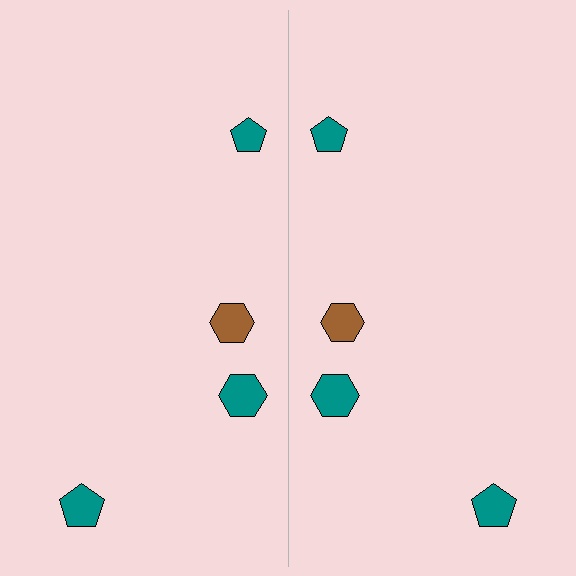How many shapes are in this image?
There are 8 shapes in this image.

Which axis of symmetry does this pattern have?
The pattern has a vertical axis of symmetry running through the center of the image.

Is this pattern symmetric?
Yes, this pattern has bilateral (reflection) symmetry.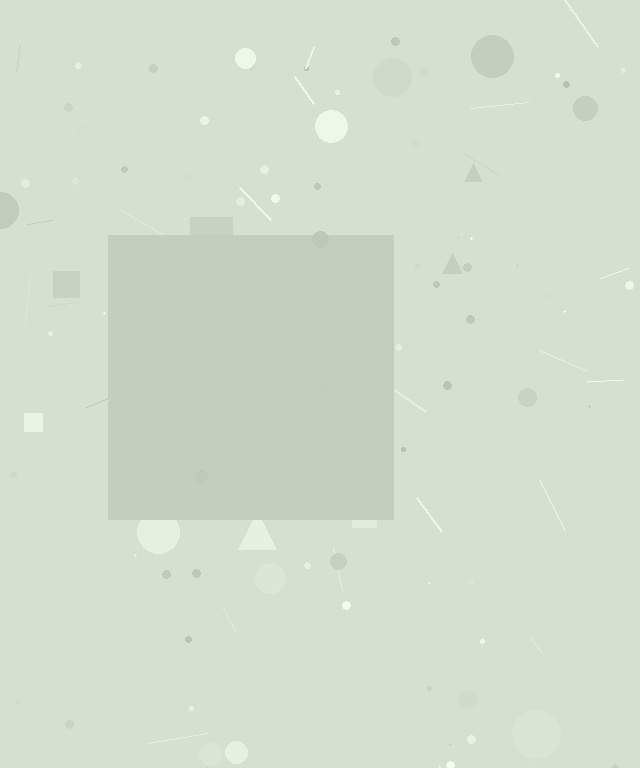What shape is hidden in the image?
A square is hidden in the image.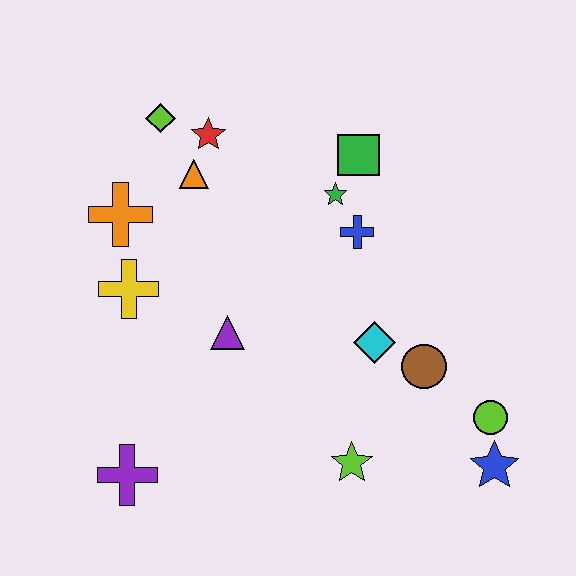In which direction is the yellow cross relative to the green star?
The yellow cross is to the left of the green star.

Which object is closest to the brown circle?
The cyan diamond is closest to the brown circle.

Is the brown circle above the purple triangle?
No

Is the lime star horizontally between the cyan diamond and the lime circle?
No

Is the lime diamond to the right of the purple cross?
Yes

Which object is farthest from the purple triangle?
The blue star is farthest from the purple triangle.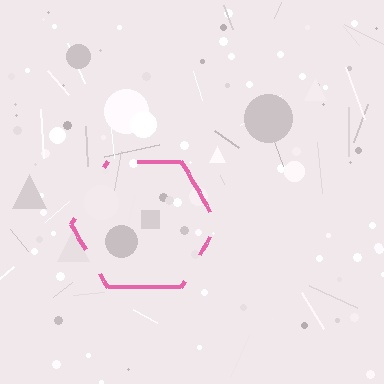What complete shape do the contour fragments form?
The contour fragments form a hexagon.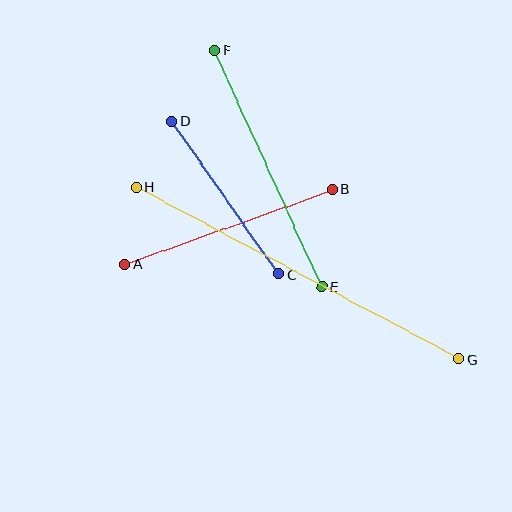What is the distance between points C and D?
The distance is approximately 187 pixels.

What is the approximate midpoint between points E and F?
The midpoint is at approximately (268, 169) pixels.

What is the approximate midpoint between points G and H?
The midpoint is at approximately (298, 273) pixels.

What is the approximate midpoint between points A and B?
The midpoint is at approximately (228, 227) pixels.